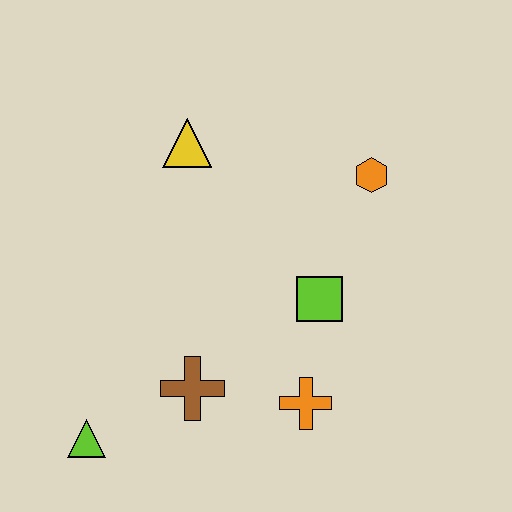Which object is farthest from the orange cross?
The yellow triangle is farthest from the orange cross.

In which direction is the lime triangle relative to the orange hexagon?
The lime triangle is to the left of the orange hexagon.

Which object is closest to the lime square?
The orange cross is closest to the lime square.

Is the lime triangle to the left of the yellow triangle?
Yes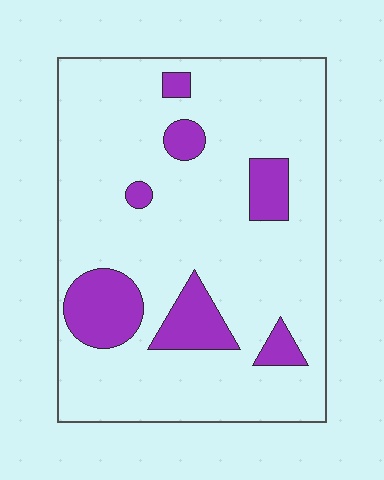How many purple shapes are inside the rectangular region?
7.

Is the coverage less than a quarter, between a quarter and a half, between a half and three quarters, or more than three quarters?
Less than a quarter.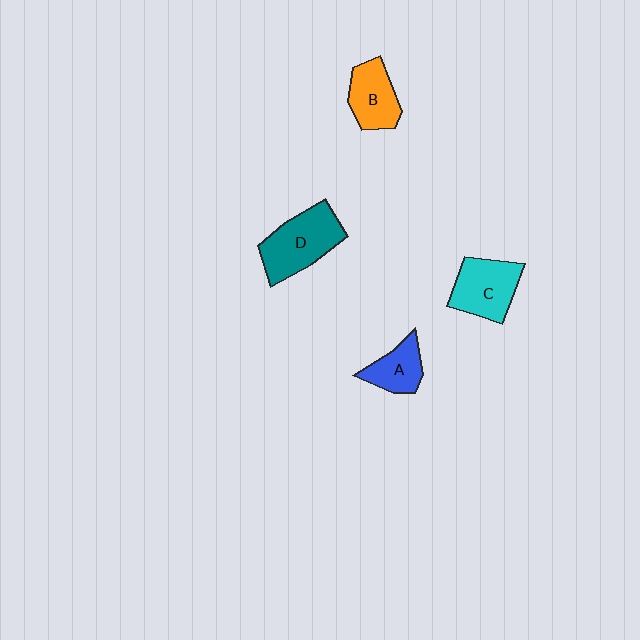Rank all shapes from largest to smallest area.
From largest to smallest: D (teal), C (cyan), B (orange), A (blue).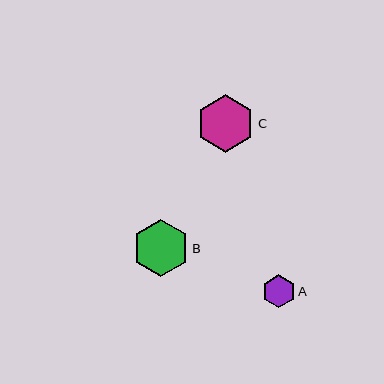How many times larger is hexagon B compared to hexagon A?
Hexagon B is approximately 1.7 times the size of hexagon A.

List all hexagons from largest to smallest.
From largest to smallest: C, B, A.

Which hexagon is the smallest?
Hexagon A is the smallest with a size of approximately 33 pixels.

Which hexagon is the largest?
Hexagon C is the largest with a size of approximately 57 pixels.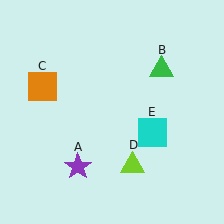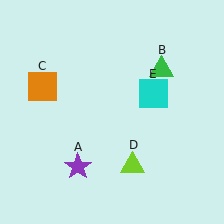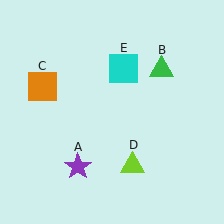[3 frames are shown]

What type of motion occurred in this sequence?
The cyan square (object E) rotated counterclockwise around the center of the scene.